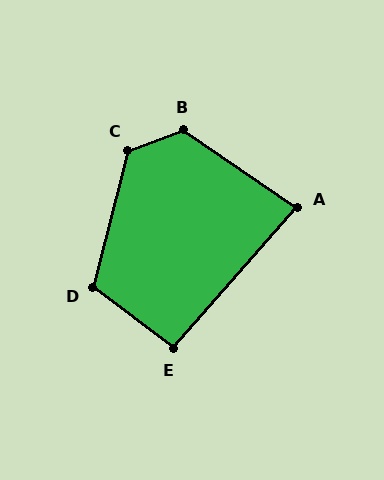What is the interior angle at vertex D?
Approximately 113 degrees (obtuse).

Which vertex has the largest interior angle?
B, at approximately 126 degrees.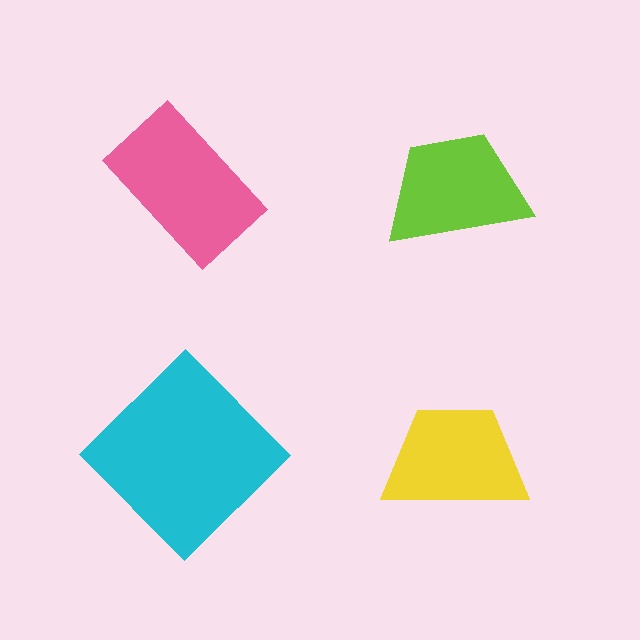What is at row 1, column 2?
A lime trapezoid.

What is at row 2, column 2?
A yellow trapezoid.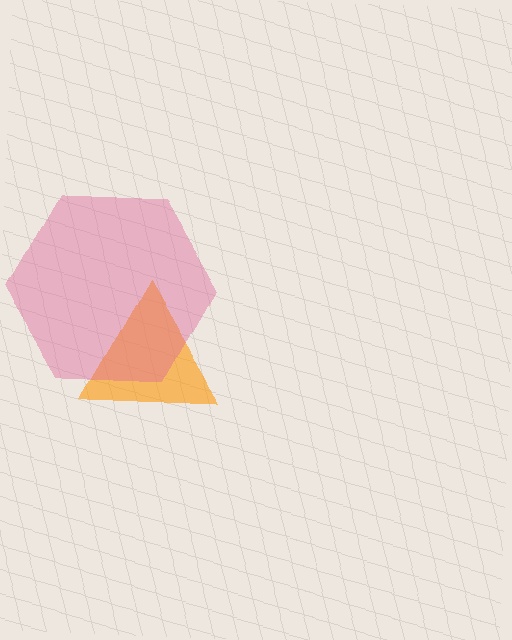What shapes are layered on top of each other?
The layered shapes are: an orange triangle, a pink hexagon.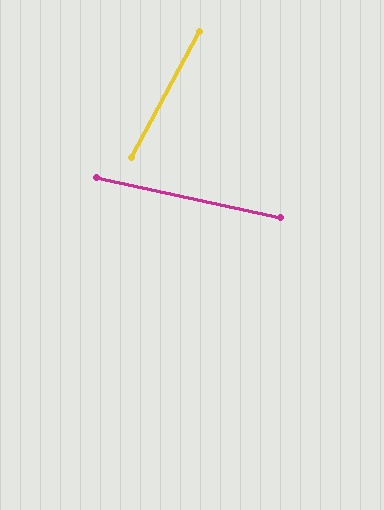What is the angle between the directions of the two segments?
Approximately 74 degrees.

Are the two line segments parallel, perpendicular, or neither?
Neither parallel nor perpendicular — they differ by about 74°.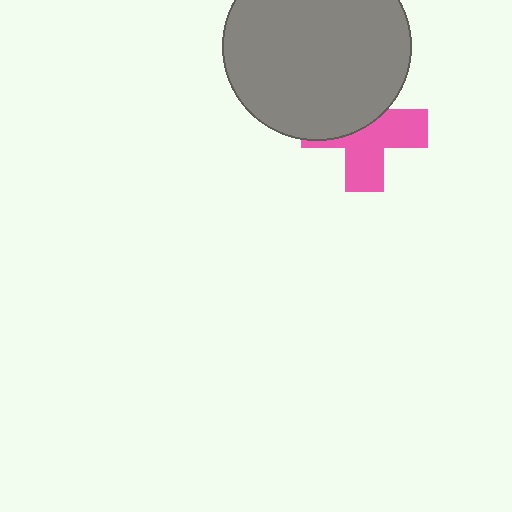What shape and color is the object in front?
The object in front is a gray circle.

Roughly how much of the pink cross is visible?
About half of it is visible (roughly 55%).